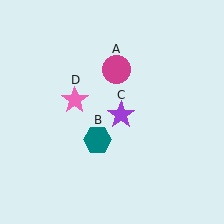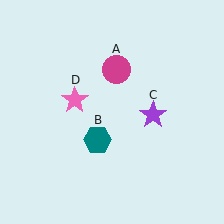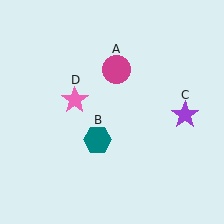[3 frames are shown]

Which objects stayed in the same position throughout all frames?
Magenta circle (object A) and teal hexagon (object B) and pink star (object D) remained stationary.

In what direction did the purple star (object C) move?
The purple star (object C) moved right.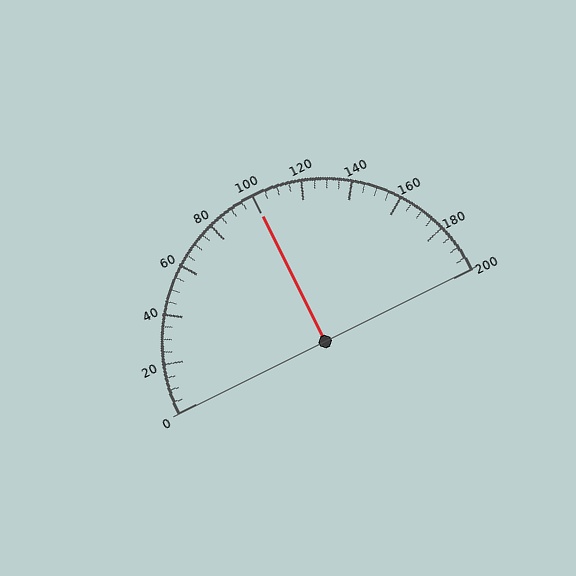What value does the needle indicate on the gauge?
The needle indicates approximately 100.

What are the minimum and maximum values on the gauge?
The gauge ranges from 0 to 200.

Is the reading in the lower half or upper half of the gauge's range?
The reading is in the upper half of the range (0 to 200).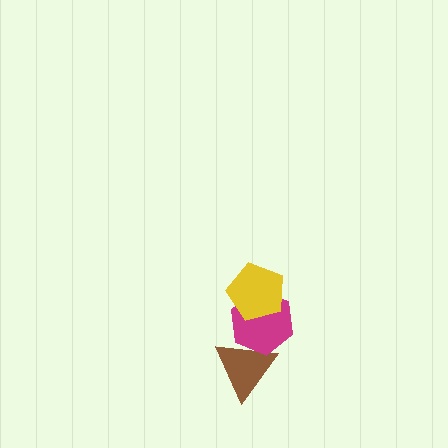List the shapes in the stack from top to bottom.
From top to bottom: the yellow pentagon, the magenta hexagon, the brown triangle.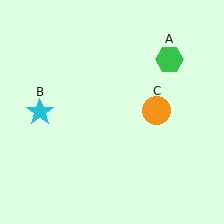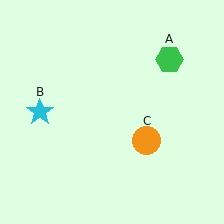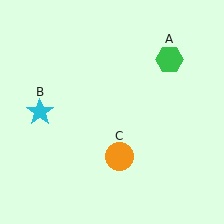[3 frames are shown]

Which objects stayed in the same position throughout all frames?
Green hexagon (object A) and cyan star (object B) remained stationary.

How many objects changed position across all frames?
1 object changed position: orange circle (object C).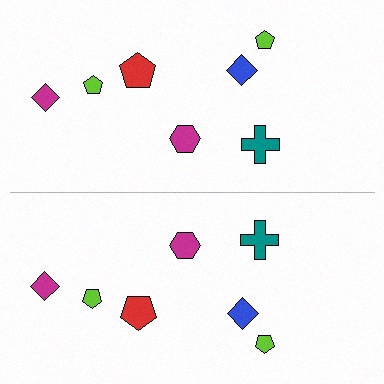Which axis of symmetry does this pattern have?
The pattern has a horizontal axis of symmetry running through the center of the image.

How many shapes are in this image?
There are 14 shapes in this image.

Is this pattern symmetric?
Yes, this pattern has bilateral (reflection) symmetry.